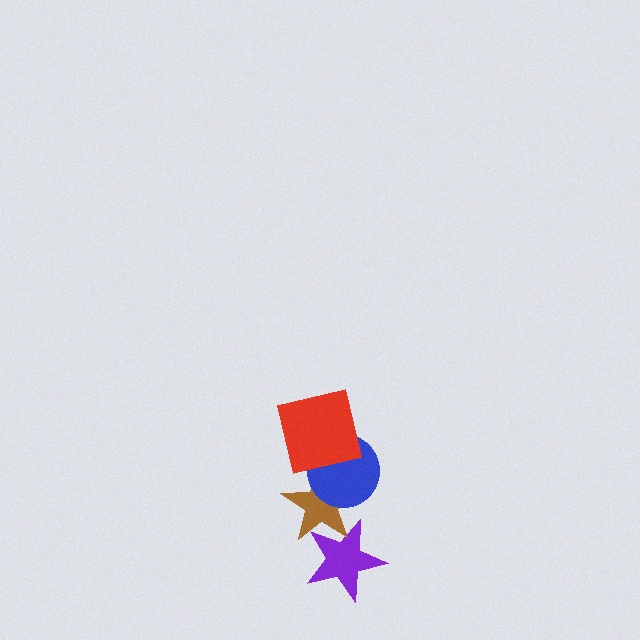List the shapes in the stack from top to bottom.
From top to bottom: the red square, the blue circle, the brown star, the purple star.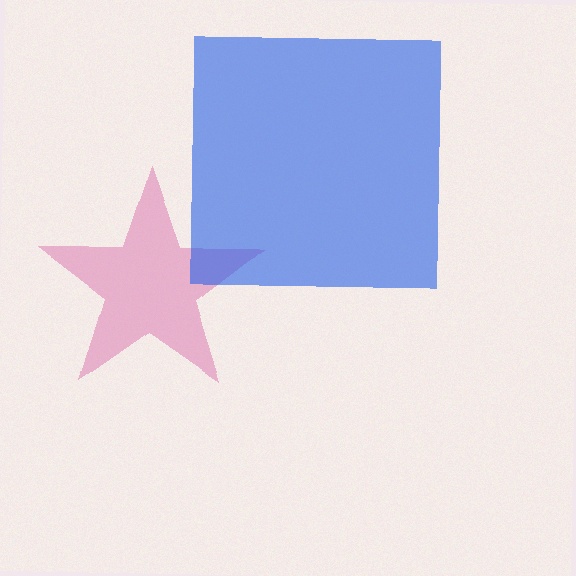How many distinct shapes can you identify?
There are 2 distinct shapes: a pink star, a blue square.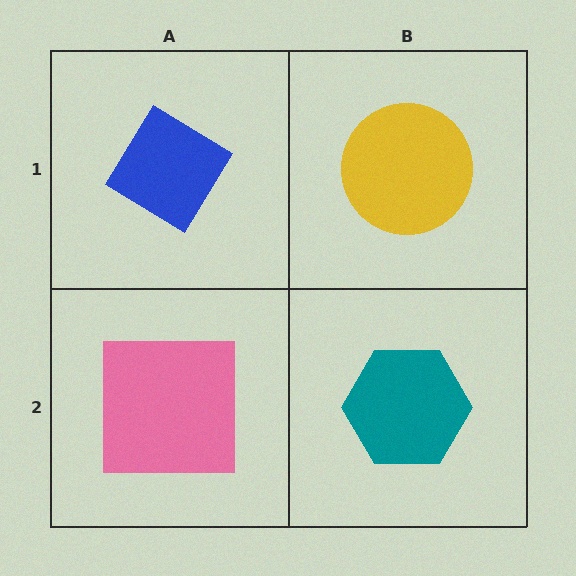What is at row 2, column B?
A teal hexagon.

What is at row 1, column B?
A yellow circle.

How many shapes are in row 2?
2 shapes.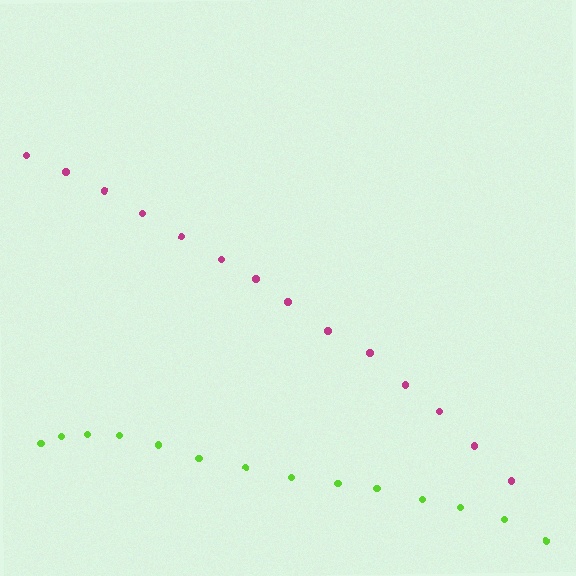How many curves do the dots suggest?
There are 2 distinct paths.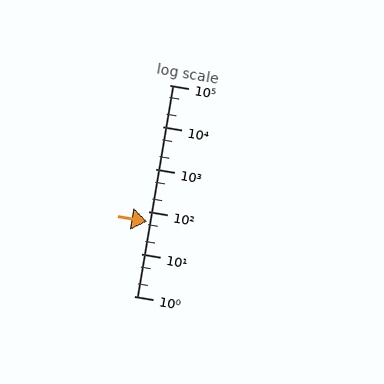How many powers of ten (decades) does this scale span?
The scale spans 5 decades, from 1 to 100000.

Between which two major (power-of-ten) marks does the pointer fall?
The pointer is between 10 and 100.